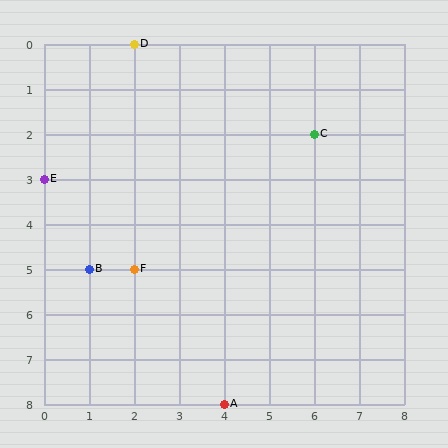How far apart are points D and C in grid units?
Points D and C are 4 columns and 2 rows apart (about 4.5 grid units diagonally).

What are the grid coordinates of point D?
Point D is at grid coordinates (2, 0).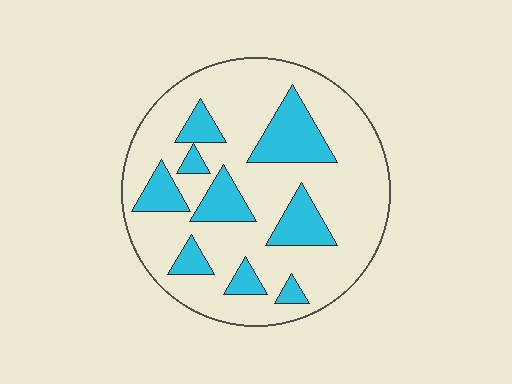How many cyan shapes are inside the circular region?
9.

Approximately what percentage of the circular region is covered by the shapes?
Approximately 25%.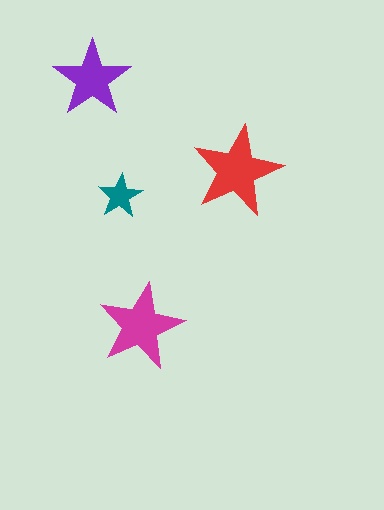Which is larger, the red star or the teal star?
The red one.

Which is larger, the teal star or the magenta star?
The magenta one.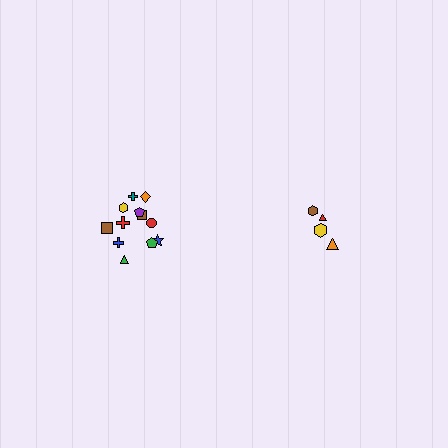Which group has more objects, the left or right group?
The left group.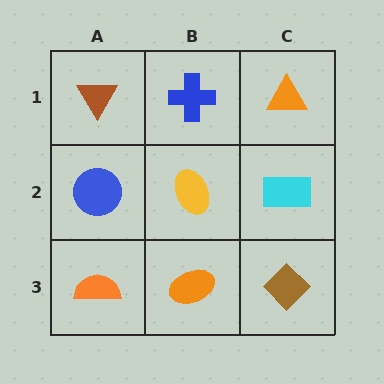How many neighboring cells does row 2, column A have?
3.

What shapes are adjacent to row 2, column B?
A blue cross (row 1, column B), an orange ellipse (row 3, column B), a blue circle (row 2, column A), a cyan rectangle (row 2, column C).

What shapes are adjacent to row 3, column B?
A yellow ellipse (row 2, column B), an orange semicircle (row 3, column A), a brown diamond (row 3, column C).